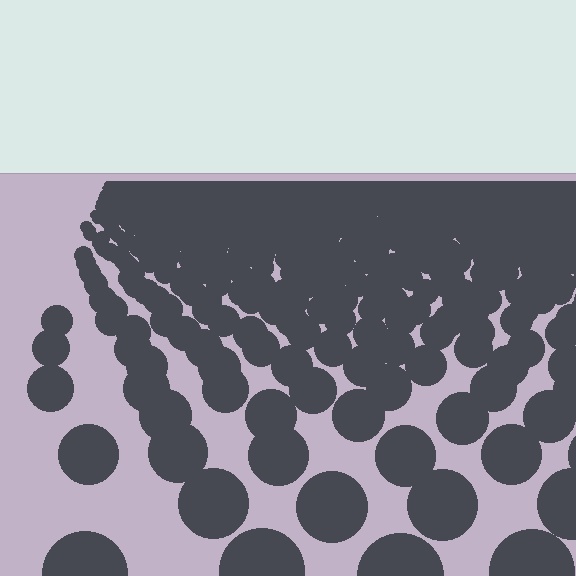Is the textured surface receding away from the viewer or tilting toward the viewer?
The surface is receding away from the viewer. Texture elements get smaller and denser toward the top.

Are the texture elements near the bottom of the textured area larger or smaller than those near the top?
Larger. Near the bottom, elements are closer to the viewer and appear at a bigger on-screen size.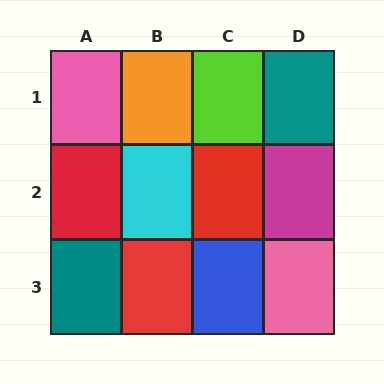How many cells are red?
3 cells are red.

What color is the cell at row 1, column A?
Pink.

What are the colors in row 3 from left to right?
Teal, red, blue, pink.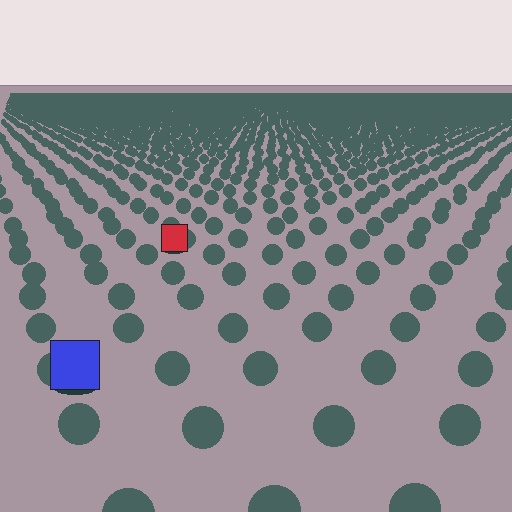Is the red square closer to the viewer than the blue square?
No. The blue square is closer — you can tell from the texture gradient: the ground texture is coarser near it.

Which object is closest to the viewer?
The blue square is closest. The texture marks near it are larger and more spread out.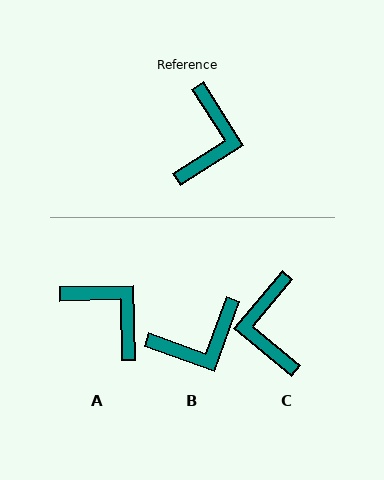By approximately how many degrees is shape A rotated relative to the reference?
Approximately 59 degrees counter-clockwise.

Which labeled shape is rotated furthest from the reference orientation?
C, about 162 degrees away.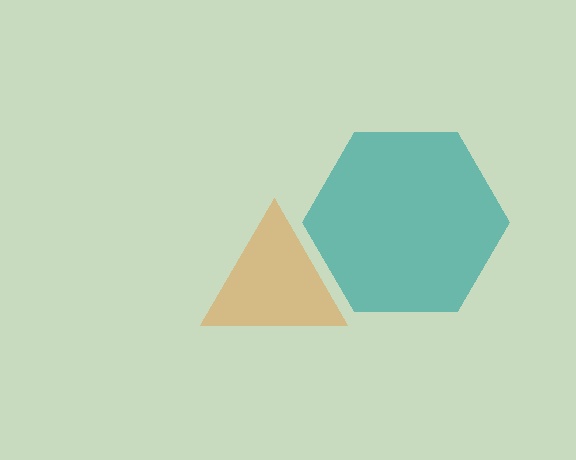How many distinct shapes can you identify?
There are 2 distinct shapes: a teal hexagon, an orange triangle.